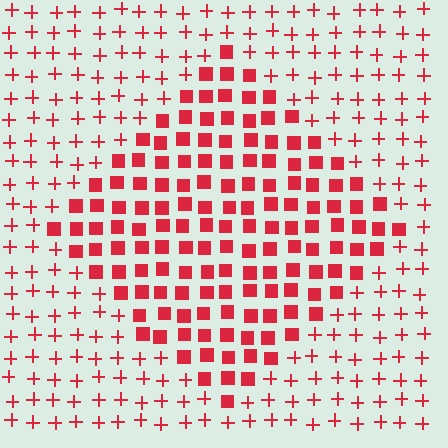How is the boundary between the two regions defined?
The boundary is defined by a change in element shape: squares inside vs. plus signs outside. All elements share the same color and spacing.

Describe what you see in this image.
The image is filled with small red elements arranged in a uniform grid. A diamond-shaped region contains squares, while the surrounding area contains plus signs. The boundary is defined purely by the change in element shape.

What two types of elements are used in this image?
The image uses squares inside the diamond region and plus signs outside it.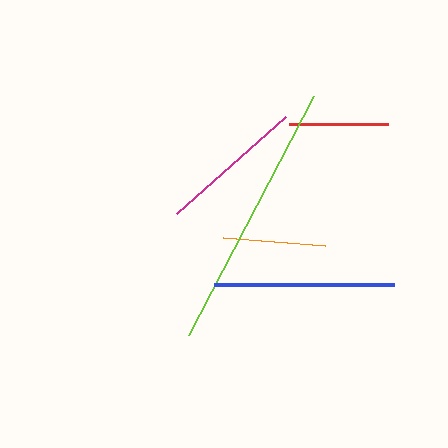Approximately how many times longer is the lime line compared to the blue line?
The lime line is approximately 1.5 times the length of the blue line.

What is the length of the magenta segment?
The magenta segment is approximately 146 pixels long.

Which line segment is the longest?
The lime line is the longest at approximately 269 pixels.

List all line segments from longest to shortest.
From longest to shortest: lime, blue, magenta, orange, red.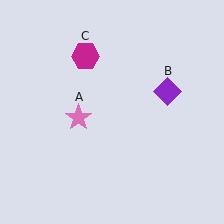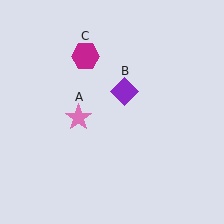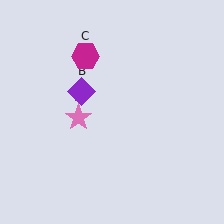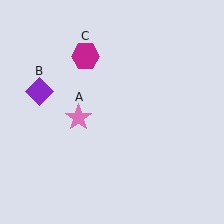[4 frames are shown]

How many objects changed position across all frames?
1 object changed position: purple diamond (object B).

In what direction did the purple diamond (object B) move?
The purple diamond (object B) moved left.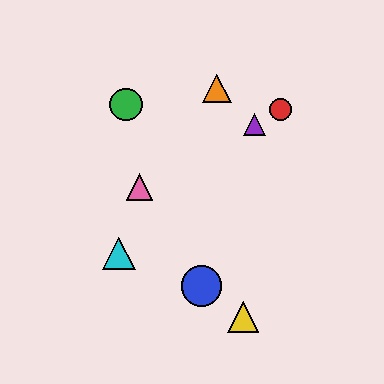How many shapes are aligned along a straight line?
3 shapes (the red circle, the purple triangle, the pink triangle) are aligned along a straight line.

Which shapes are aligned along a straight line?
The red circle, the purple triangle, the pink triangle are aligned along a straight line.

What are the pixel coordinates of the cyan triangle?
The cyan triangle is at (119, 254).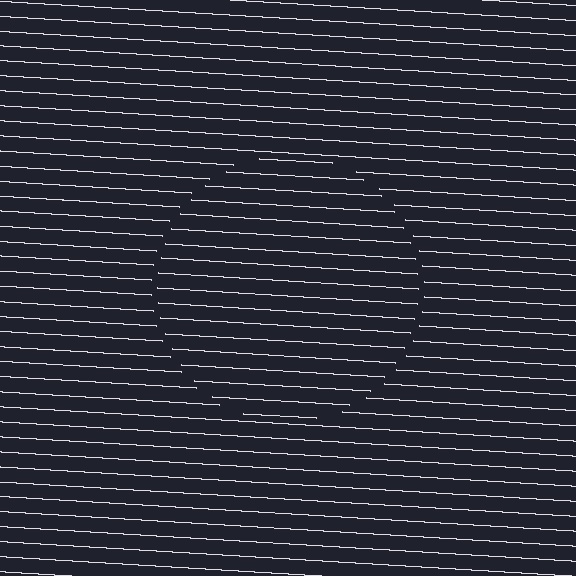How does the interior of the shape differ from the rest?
The interior of the shape contains the same grating, shifted by half a period — the contour is defined by the phase discontinuity where line-ends from the inner and outer gratings abut.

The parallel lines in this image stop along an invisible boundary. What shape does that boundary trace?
An illusory circle. The interior of the shape contains the same grating, shifted by half a period — the contour is defined by the phase discontinuity where line-ends from the inner and outer gratings abut.